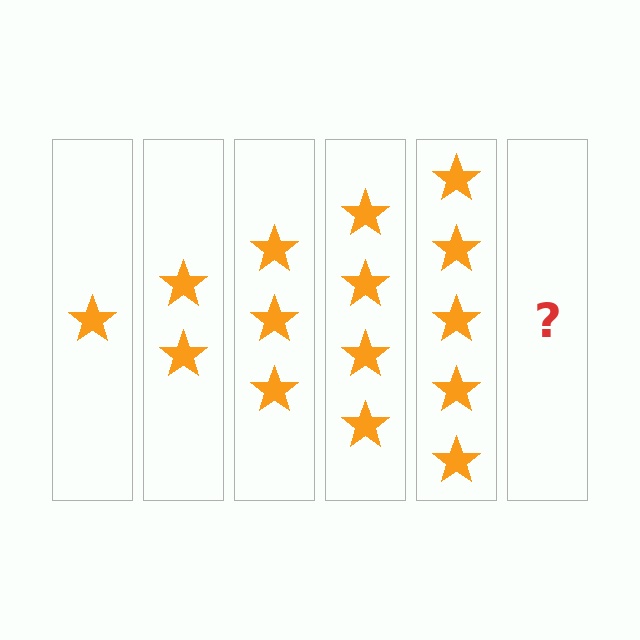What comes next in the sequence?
The next element should be 6 stars.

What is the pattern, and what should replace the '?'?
The pattern is that each step adds one more star. The '?' should be 6 stars.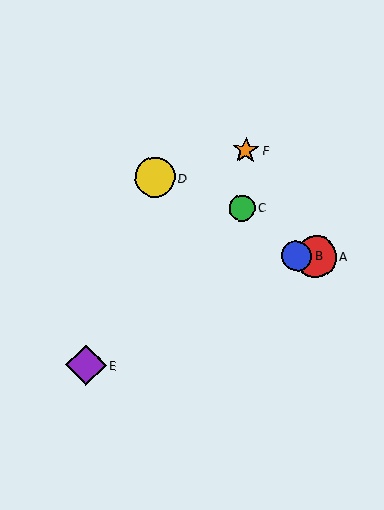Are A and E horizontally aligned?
No, A is at y≈256 and E is at y≈365.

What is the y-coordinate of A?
Object A is at y≈256.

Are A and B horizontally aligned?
Yes, both are at y≈256.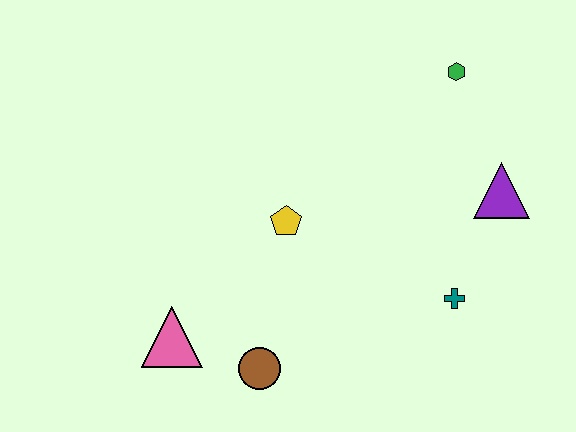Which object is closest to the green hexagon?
The purple triangle is closest to the green hexagon.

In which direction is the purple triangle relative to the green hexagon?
The purple triangle is below the green hexagon.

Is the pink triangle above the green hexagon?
No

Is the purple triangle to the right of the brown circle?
Yes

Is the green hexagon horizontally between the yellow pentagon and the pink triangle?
No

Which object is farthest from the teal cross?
The pink triangle is farthest from the teal cross.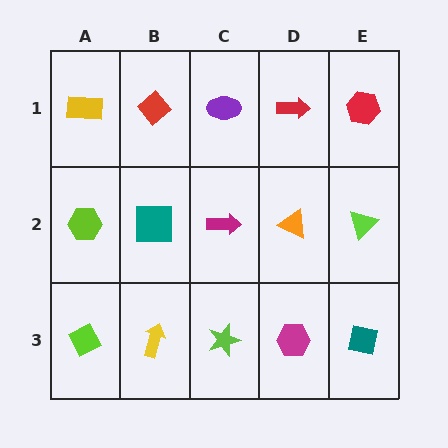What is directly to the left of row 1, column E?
A red arrow.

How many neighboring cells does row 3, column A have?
2.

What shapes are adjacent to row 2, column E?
A red hexagon (row 1, column E), a teal square (row 3, column E), an orange triangle (row 2, column D).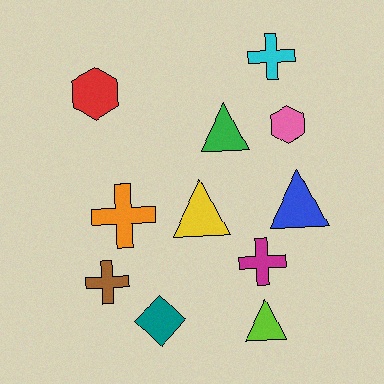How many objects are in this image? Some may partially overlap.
There are 11 objects.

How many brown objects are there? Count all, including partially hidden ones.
There is 1 brown object.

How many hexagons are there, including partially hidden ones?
There are 2 hexagons.